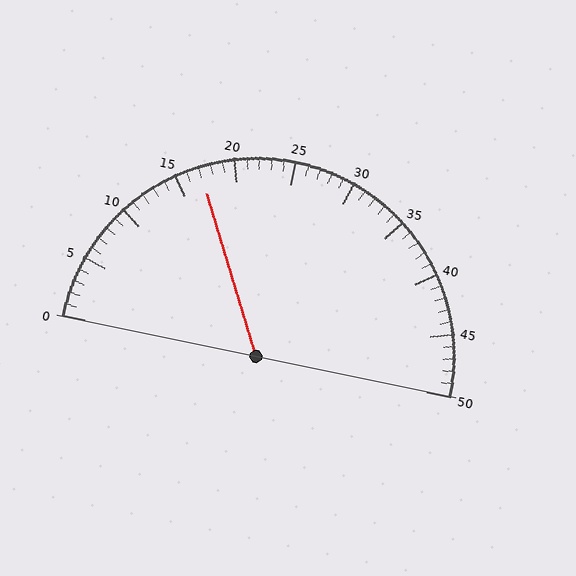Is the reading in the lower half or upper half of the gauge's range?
The reading is in the lower half of the range (0 to 50).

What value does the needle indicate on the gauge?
The needle indicates approximately 17.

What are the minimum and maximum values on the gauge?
The gauge ranges from 0 to 50.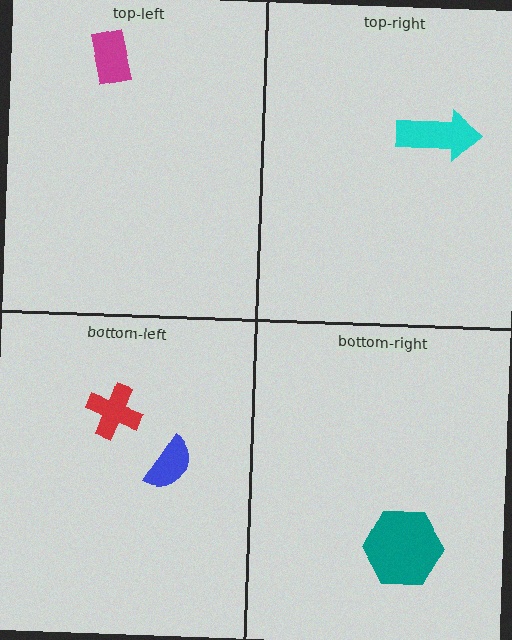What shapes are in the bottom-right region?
The teal hexagon.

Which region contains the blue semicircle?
The bottom-left region.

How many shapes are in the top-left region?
1.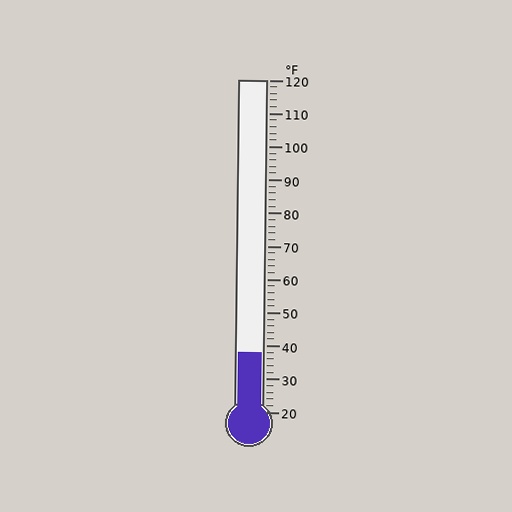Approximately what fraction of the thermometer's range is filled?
The thermometer is filled to approximately 20% of its range.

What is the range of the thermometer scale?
The thermometer scale ranges from 20°F to 120°F.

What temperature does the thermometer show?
The thermometer shows approximately 38°F.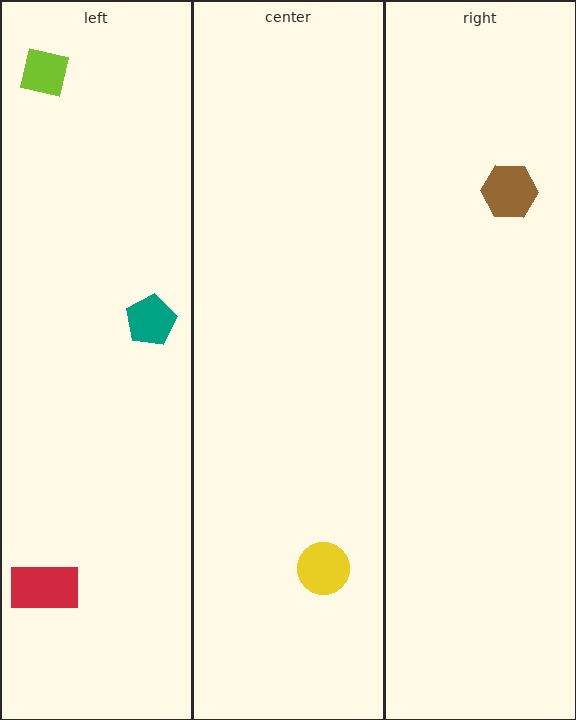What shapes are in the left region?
The teal pentagon, the lime square, the red rectangle.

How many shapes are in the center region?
1.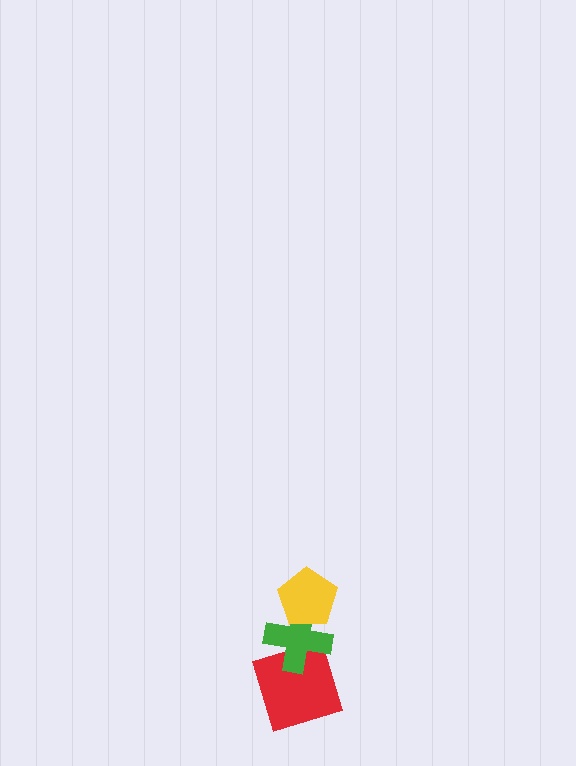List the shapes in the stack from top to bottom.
From top to bottom: the yellow pentagon, the green cross, the red square.